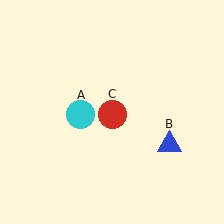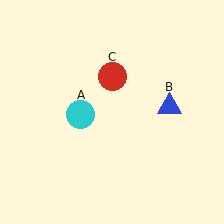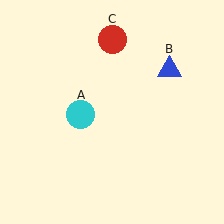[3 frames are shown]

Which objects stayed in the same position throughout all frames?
Cyan circle (object A) remained stationary.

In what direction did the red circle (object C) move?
The red circle (object C) moved up.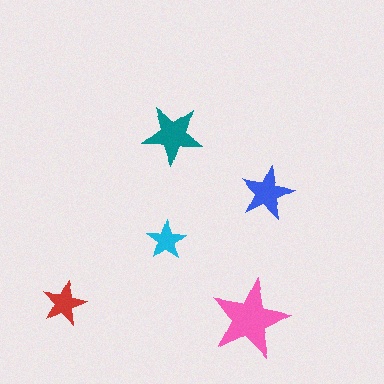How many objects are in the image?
There are 5 objects in the image.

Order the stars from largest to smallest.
the pink one, the teal one, the blue one, the red one, the cyan one.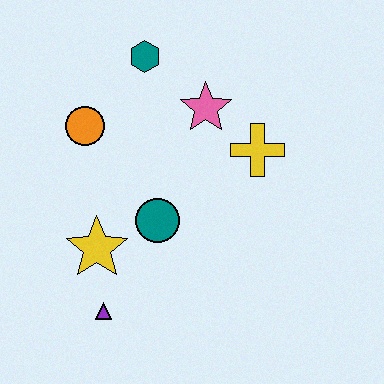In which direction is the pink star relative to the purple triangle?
The pink star is above the purple triangle.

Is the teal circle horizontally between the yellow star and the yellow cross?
Yes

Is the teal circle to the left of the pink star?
Yes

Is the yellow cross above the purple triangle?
Yes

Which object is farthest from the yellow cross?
The purple triangle is farthest from the yellow cross.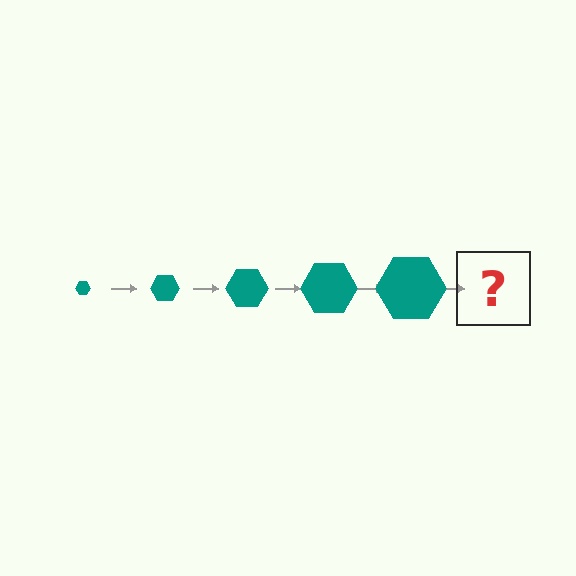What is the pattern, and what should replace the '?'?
The pattern is that the hexagon gets progressively larger each step. The '?' should be a teal hexagon, larger than the previous one.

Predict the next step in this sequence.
The next step is a teal hexagon, larger than the previous one.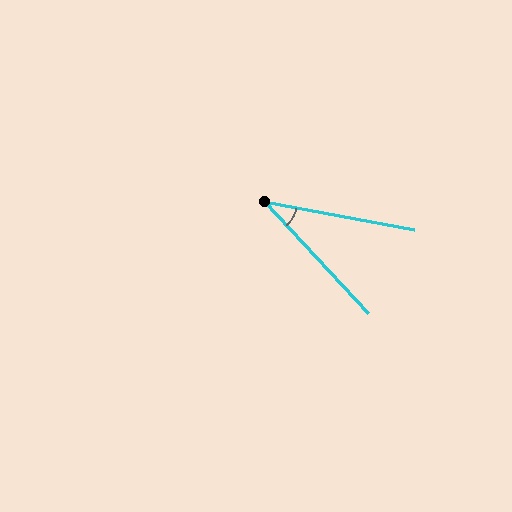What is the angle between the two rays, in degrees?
Approximately 37 degrees.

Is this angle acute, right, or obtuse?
It is acute.